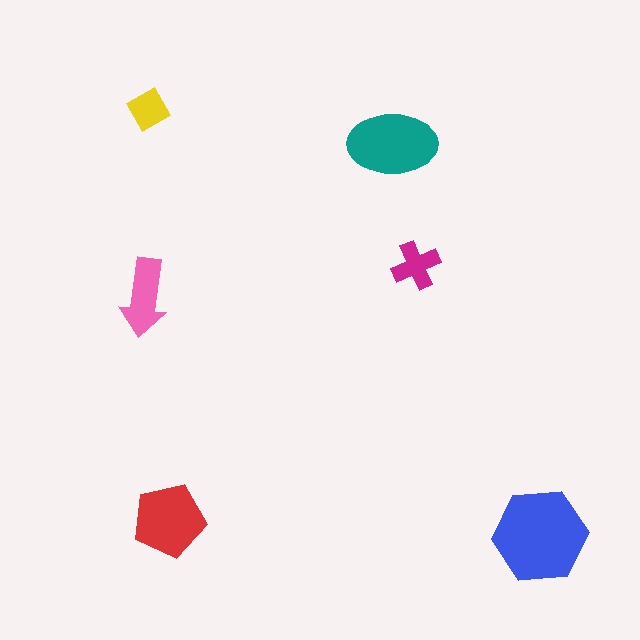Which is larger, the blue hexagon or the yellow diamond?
The blue hexagon.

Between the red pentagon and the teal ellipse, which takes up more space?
The teal ellipse.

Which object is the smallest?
The yellow diamond.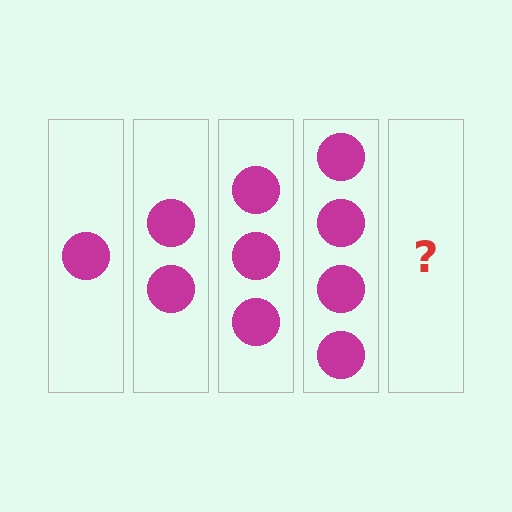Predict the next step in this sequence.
The next step is 5 circles.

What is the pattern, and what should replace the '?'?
The pattern is that each step adds one more circle. The '?' should be 5 circles.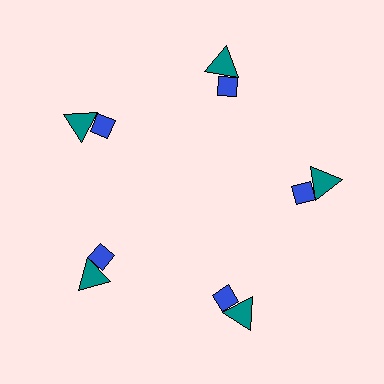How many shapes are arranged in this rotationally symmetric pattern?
There are 10 shapes, arranged in 5 groups of 2.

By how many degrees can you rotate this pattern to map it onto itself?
The pattern maps onto itself every 72 degrees of rotation.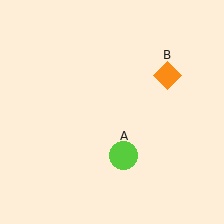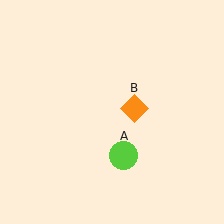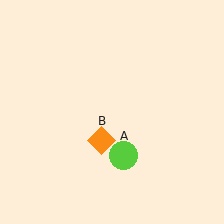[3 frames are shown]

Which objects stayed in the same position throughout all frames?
Lime circle (object A) remained stationary.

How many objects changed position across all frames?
1 object changed position: orange diamond (object B).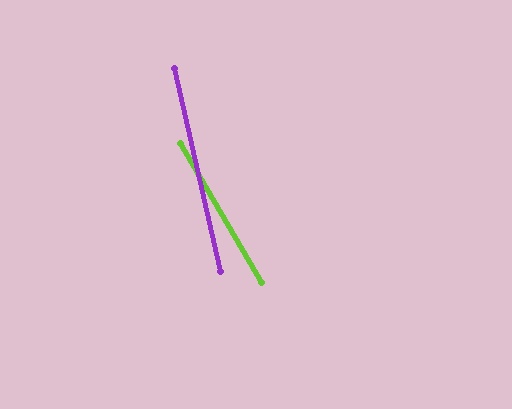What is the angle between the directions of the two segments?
Approximately 18 degrees.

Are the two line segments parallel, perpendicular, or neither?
Neither parallel nor perpendicular — they differ by about 18°.